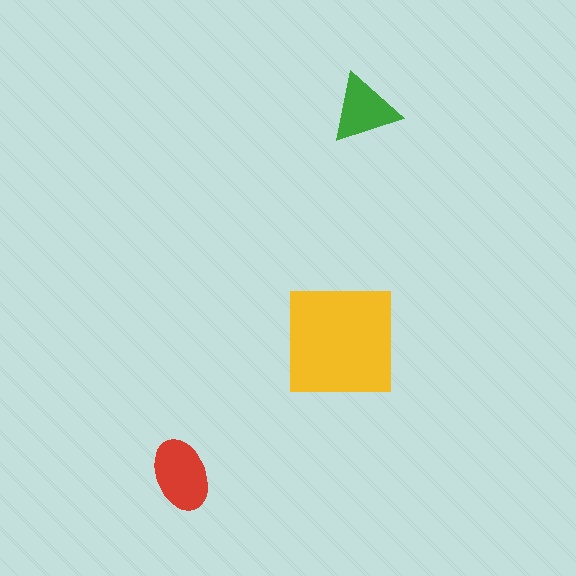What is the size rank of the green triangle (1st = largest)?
3rd.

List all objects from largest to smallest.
The yellow square, the red ellipse, the green triangle.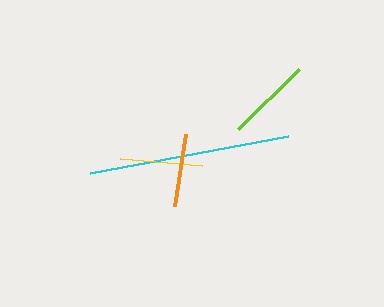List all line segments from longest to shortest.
From longest to shortest: cyan, lime, yellow, orange.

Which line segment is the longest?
The cyan line is the longest at approximately 202 pixels.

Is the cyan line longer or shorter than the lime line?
The cyan line is longer than the lime line.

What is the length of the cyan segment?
The cyan segment is approximately 202 pixels long.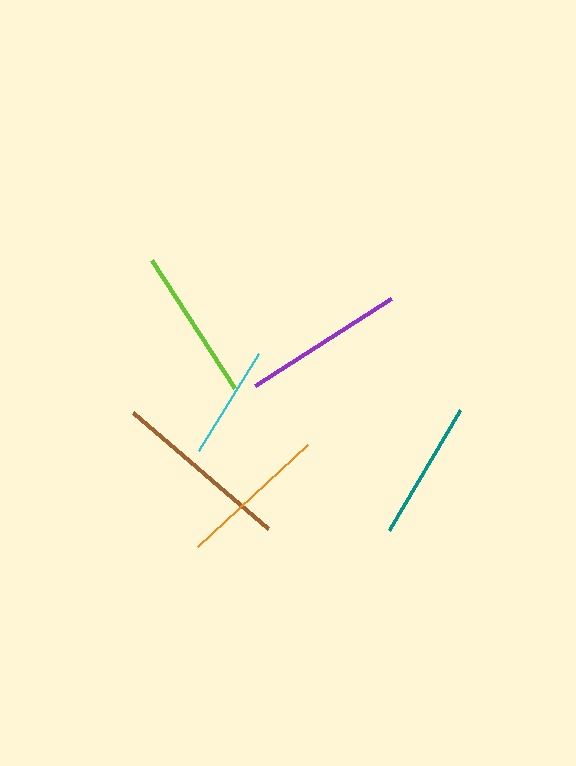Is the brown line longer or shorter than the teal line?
The brown line is longer than the teal line.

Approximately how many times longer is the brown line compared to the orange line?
The brown line is approximately 1.2 times the length of the orange line.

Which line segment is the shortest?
The cyan line is the shortest at approximately 114 pixels.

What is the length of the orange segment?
The orange segment is approximately 150 pixels long.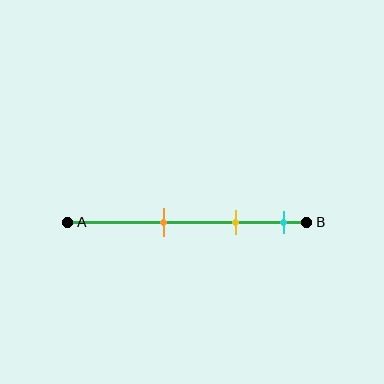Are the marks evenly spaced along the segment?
Yes, the marks are approximately evenly spaced.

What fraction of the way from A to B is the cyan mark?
The cyan mark is approximately 90% (0.9) of the way from A to B.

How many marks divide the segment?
There are 3 marks dividing the segment.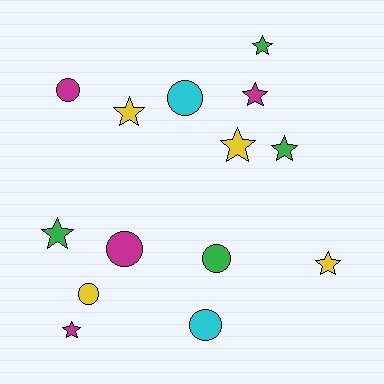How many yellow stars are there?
There are 3 yellow stars.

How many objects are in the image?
There are 14 objects.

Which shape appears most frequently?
Star, with 8 objects.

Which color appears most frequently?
Magenta, with 4 objects.